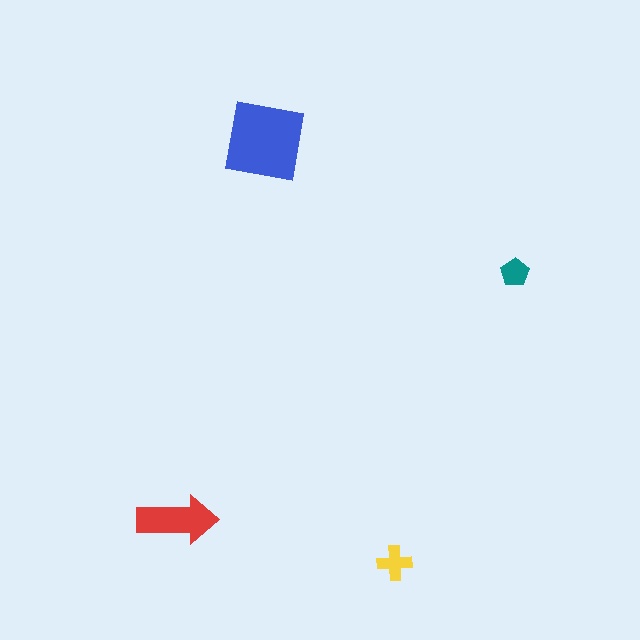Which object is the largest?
The blue square.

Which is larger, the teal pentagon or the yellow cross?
The yellow cross.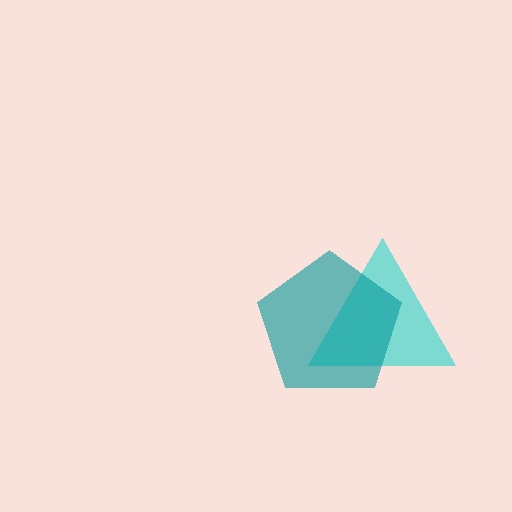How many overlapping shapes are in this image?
There are 2 overlapping shapes in the image.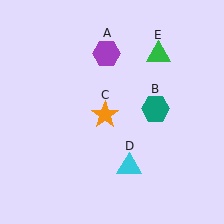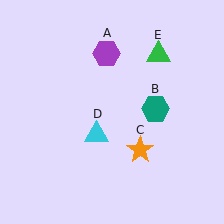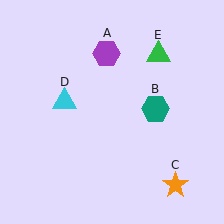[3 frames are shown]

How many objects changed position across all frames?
2 objects changed position: orange star (object C), cyan triangle (object D).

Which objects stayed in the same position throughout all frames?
Purple hexagon (object A) and teal hexagon (object B) and green triangle (object E) remained stationary.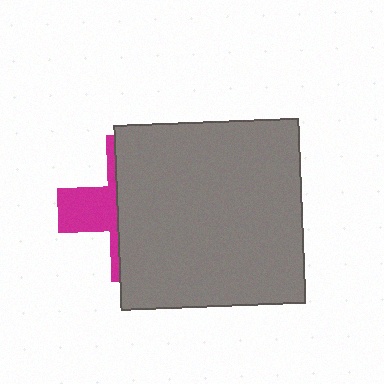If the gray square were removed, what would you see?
You would see the complete magenta cross.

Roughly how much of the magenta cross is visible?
A small part of it is visible (roughly 30%).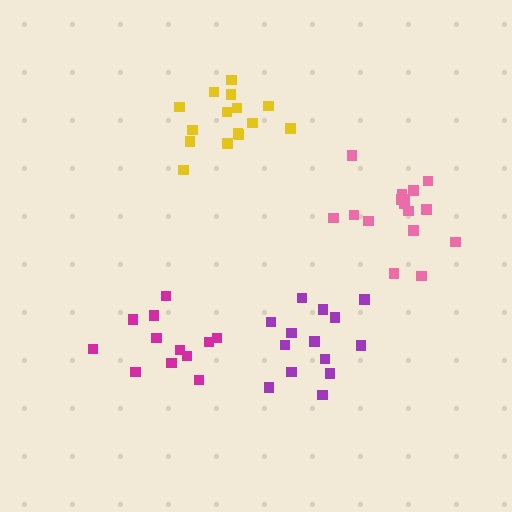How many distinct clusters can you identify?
There are 4 distinct clusters.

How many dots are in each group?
Group 1: 16 dots, Group 2: 12 dots, Group 3: 14 dots, Group 4: 15 dots (57 total).